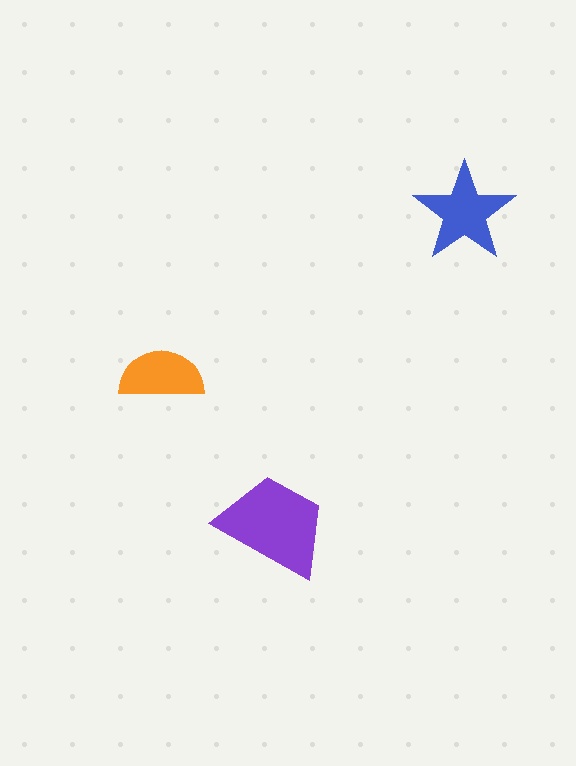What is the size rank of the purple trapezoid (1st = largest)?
1st.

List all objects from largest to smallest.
The purple trapezoid, the blue star, the orange semicircle.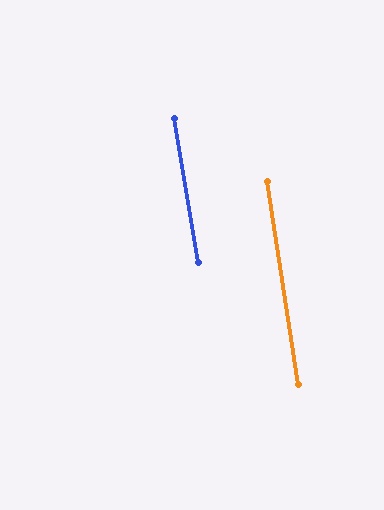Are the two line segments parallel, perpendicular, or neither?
Parallel — their directions differ by only 0.6°.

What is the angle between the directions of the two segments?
Approximately 1 degree.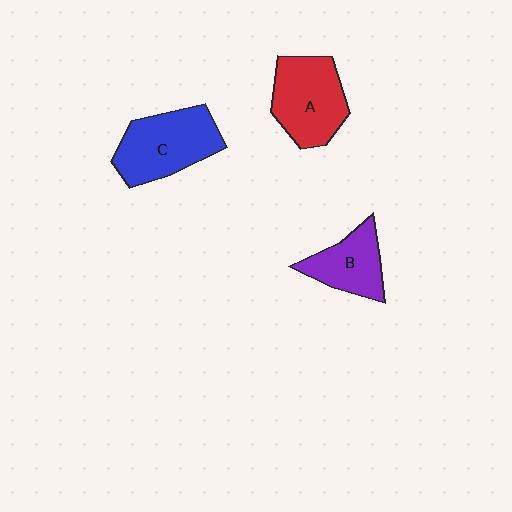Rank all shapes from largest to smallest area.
From largest to smallest: C (blue), A (red), B (purple).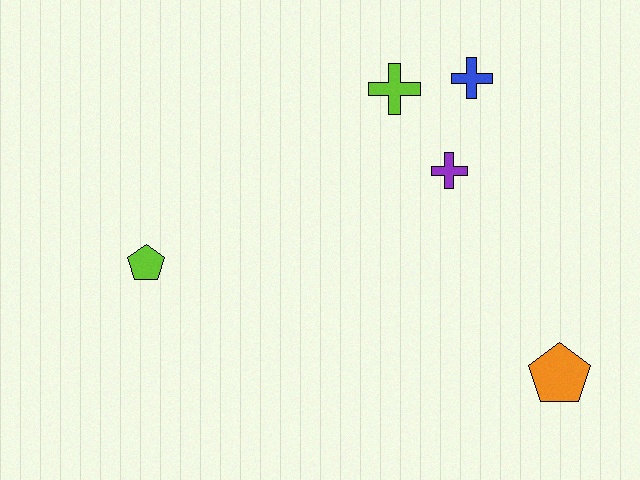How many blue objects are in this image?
There is 1 blue object.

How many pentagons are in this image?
There are 2 pentagons.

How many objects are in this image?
There are 5 objects.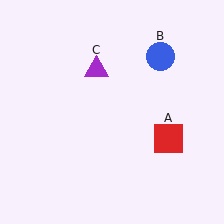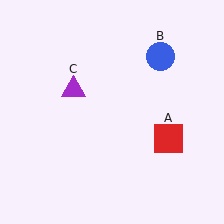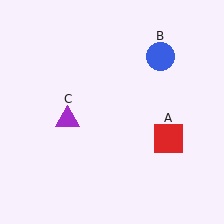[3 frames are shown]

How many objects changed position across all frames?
1 object changed position: purple triangle (object C).